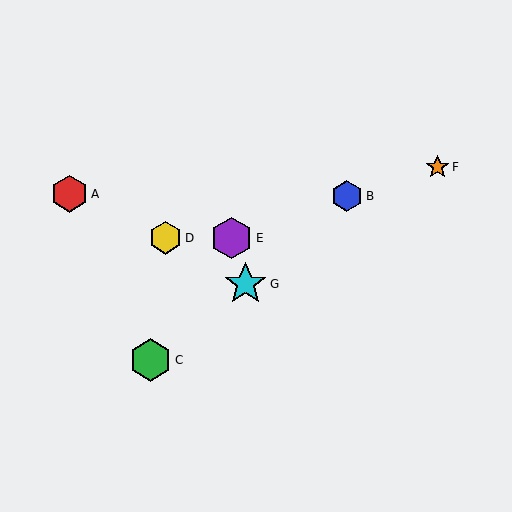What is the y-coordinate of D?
Object D is at y≈238.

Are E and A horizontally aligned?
No, E is at y≈238 and A is at y≈194.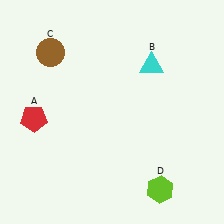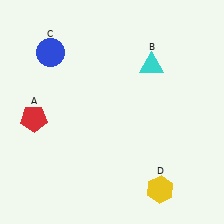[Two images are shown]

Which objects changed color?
C changed from brown to blue. D changed from lime to yellow.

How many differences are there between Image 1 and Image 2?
There are 2 differences between the two images.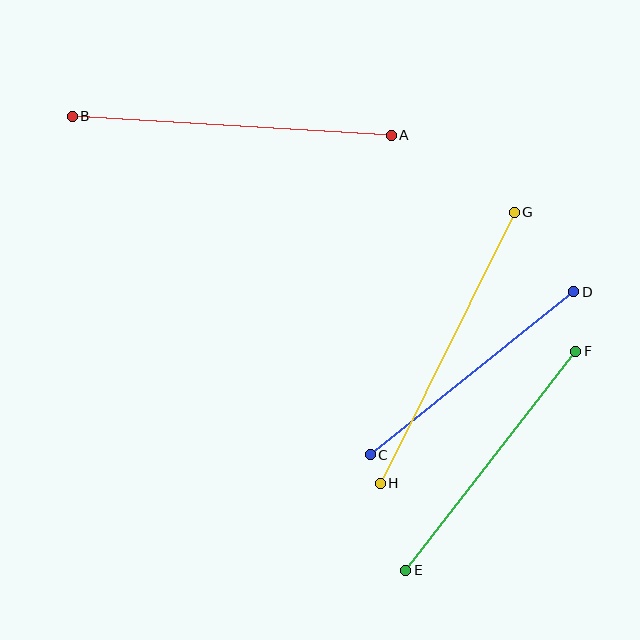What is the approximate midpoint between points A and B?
The midpoint is at approximately (232, 126) pixels.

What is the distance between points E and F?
The distance is approximately 277 pixels.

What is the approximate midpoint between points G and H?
The midpoint is at approximately (447, 348) pixels.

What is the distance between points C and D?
The distance is approximately 261 pixels.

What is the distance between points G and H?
The distance is approximately 302 pixels.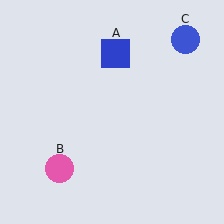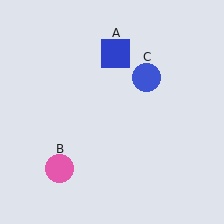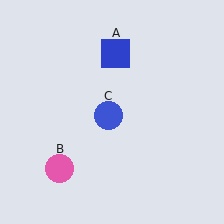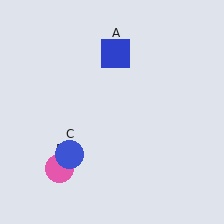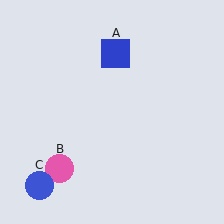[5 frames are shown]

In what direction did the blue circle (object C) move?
The blue circle (object C) moved down and to the left.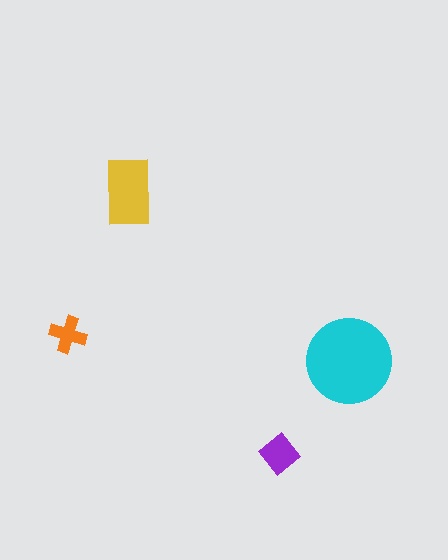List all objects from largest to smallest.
The cyan circle, the yellow rectangle, the purple diamond, the orange cross.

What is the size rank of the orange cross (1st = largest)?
4th.